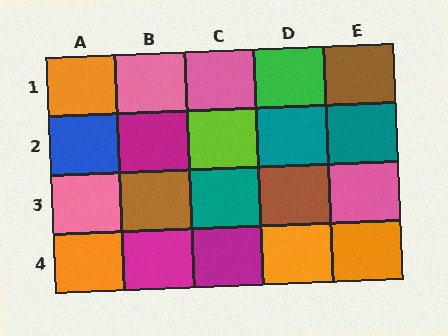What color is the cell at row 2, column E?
Teal.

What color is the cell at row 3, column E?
Pink.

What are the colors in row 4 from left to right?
Orange, magenta, magenta, orange, orange.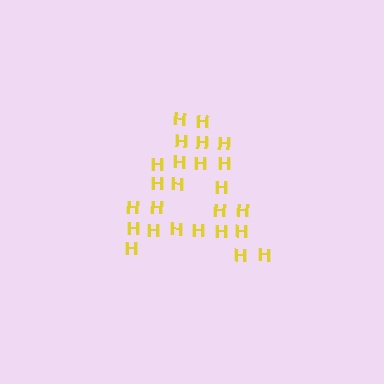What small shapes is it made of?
It is made of small letter H's.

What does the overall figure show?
The overall figure shows the letter A.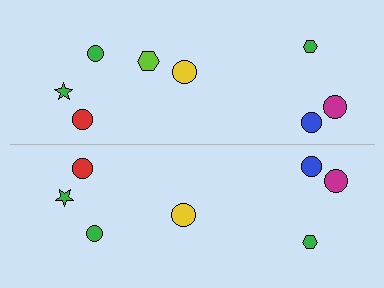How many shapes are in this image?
There are 15 shapes in this image.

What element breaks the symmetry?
A lime hexagon is missing from the bottom side.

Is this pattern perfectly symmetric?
No, the pattern is not perfectly symmetric. A lime hexagon is missing from the bottom side.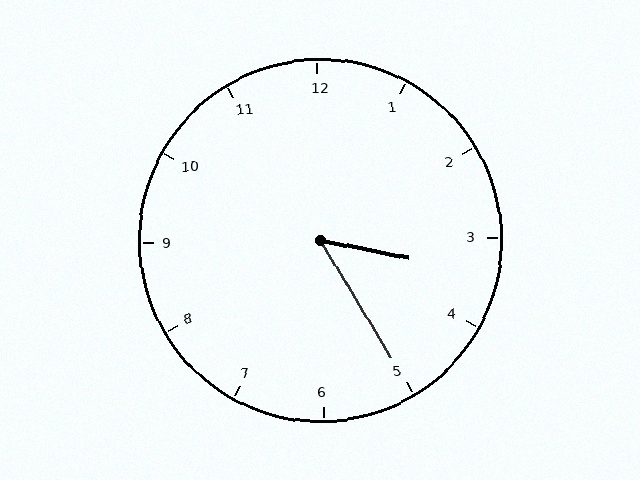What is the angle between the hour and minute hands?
Approximately 48 degrees.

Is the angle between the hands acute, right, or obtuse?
It is acute.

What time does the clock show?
3:25.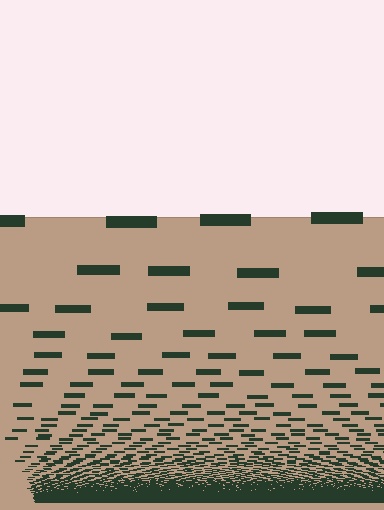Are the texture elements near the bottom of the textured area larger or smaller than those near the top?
Smaller. The gradient is inverted — elements near the bottom are smaller and denser.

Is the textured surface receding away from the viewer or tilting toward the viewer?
The surface appears to tilt toward the viewer. Texture elements get larger and sparser toward the top.